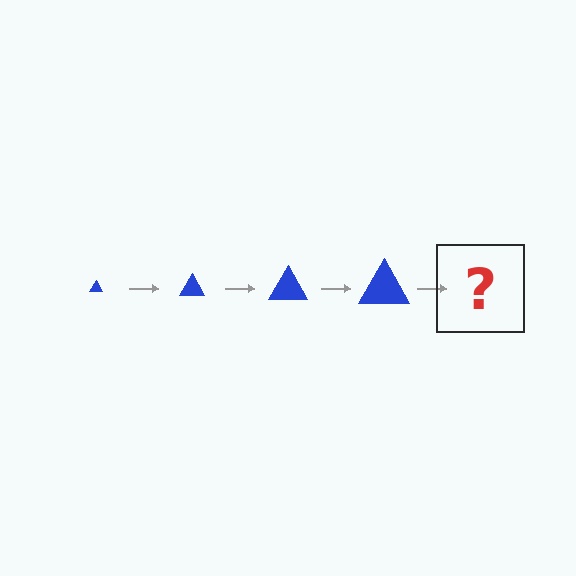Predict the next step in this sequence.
The next step is a blue triangle, larger than the previous one.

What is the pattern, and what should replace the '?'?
The pattern is that the triangle gets progressively larger each step. The '?' should be a blue triangle, larger than the previous one.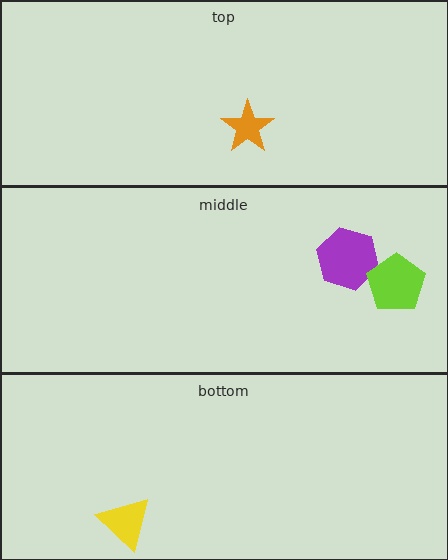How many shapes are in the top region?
1.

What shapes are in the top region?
The orange star.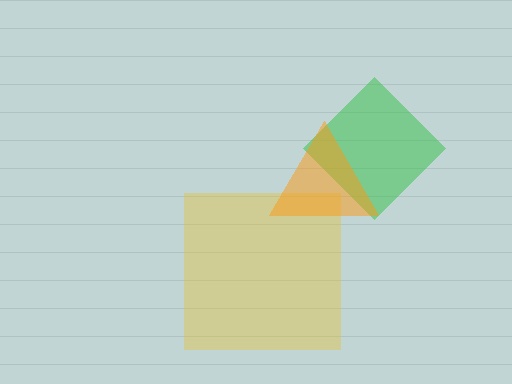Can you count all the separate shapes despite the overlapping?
Yes, there are 3 separate shapes.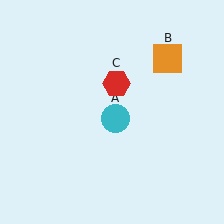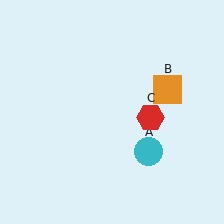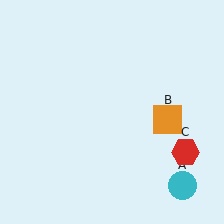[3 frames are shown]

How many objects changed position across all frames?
3 objects changed position: cyan circle (object A), orange square (object B), red hexagon (object C).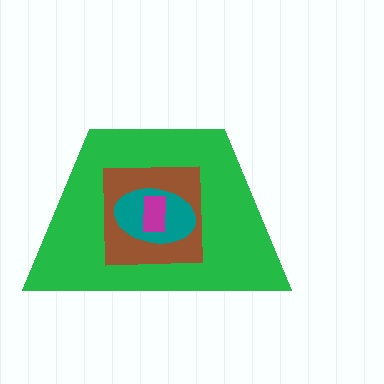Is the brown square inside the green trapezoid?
Yes.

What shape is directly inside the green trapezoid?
The brown square.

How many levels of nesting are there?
4.